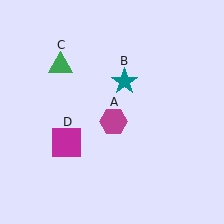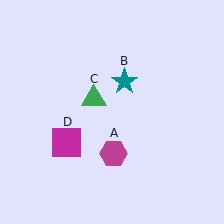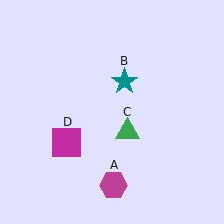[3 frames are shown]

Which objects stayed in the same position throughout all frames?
Teal star (object B) and magenta square (object D) remained stationary.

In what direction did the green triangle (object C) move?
The green triangle (object C) moved down and to the right.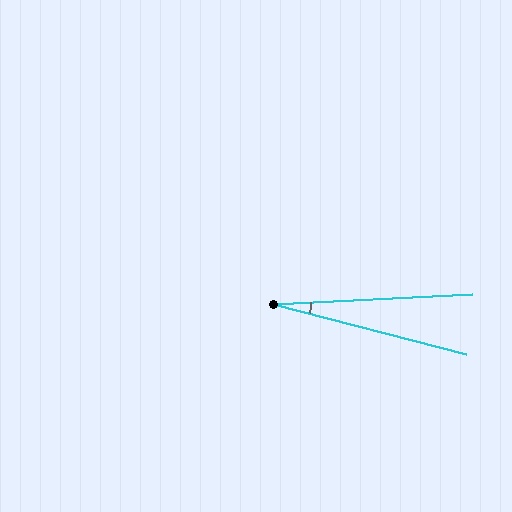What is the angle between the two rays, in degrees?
Approximately 17 degrees.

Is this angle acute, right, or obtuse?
It is acute.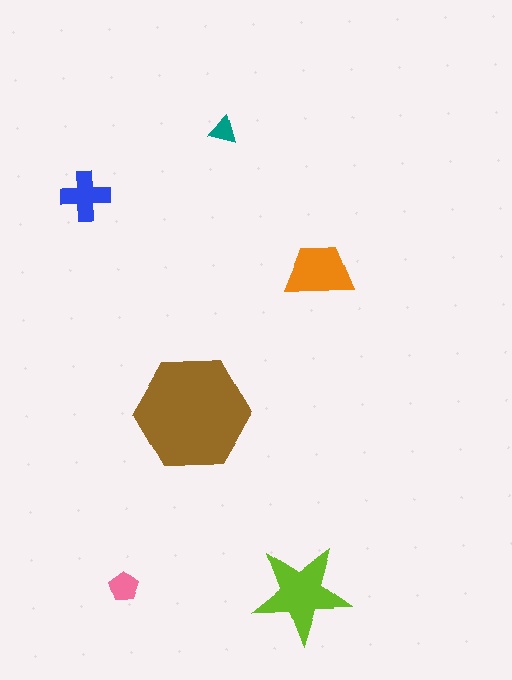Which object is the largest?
The brown hexagon.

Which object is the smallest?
The teal triangle.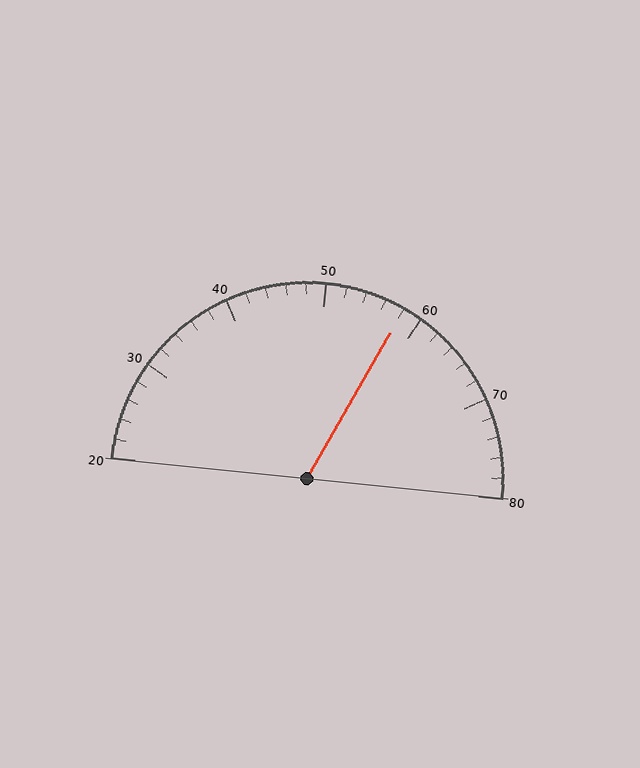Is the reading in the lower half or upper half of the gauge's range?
The reading is in the upper half of the range (20 to 80).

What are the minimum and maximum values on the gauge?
The gauge ranges from 20 to 80.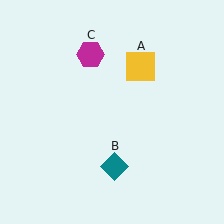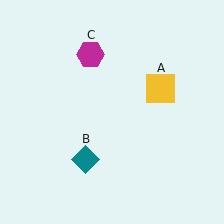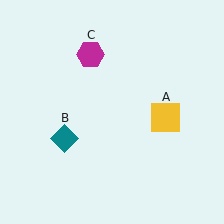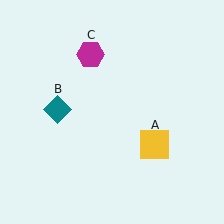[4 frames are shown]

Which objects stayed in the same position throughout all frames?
Magenta hexagon (object C) remained stationary.